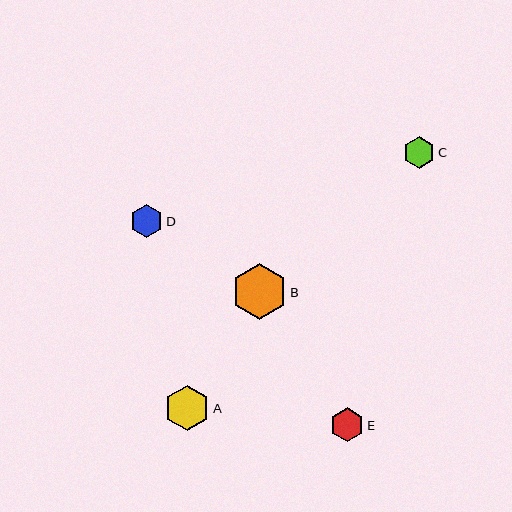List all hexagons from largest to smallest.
From largest to smallest: B, A, E, D, C.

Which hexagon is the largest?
Hexagon B is the largest with a size of approximately 56 pixels.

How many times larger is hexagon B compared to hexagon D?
Hexagon B is approximately 1.7 times the size of hexagon D.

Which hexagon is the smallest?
Hexagon C is the smallest with a size of approximately 31 pixels.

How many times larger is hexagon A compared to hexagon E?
Hexagon A is approximately 1.3 times the size of hexagon E.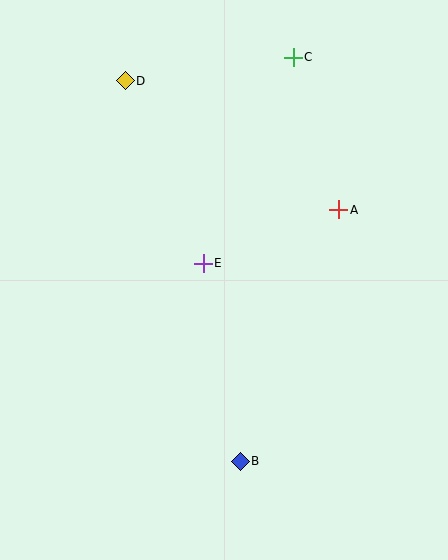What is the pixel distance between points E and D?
The distance between E and D is 199 pixels.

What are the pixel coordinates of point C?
Point C is at (293, 57).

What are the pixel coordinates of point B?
Point B is at (240, 461).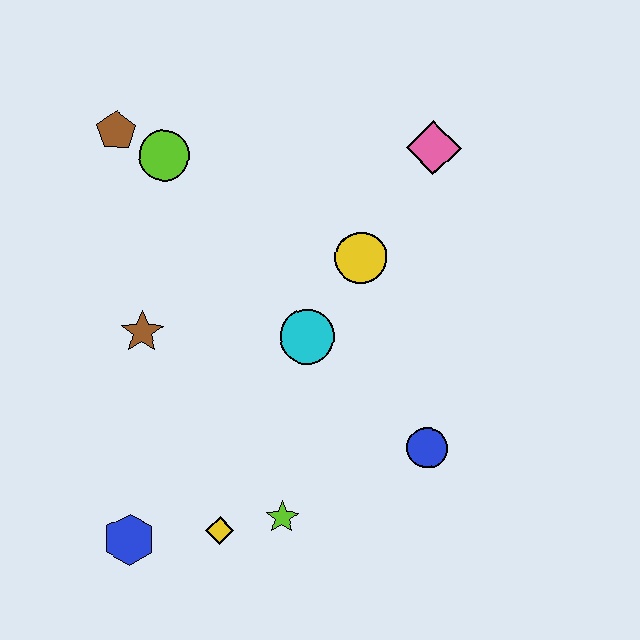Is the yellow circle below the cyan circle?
No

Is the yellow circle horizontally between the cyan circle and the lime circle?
No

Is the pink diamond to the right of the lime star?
Yes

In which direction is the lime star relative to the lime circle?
The lime star is below the lime circle.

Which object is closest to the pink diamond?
The yellow circle is closest to the pink diamond.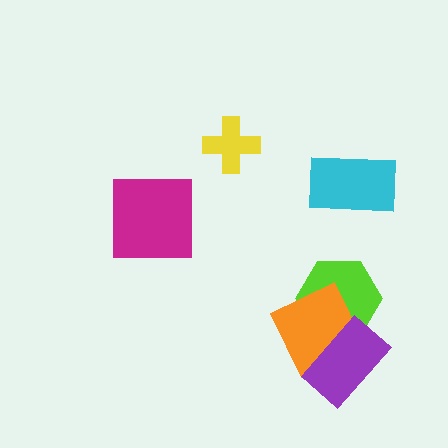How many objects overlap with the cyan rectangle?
0 objects overlap with the cyan rectangle.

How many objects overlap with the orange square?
2 objects overlap with the orange square.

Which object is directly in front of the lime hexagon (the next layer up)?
The orange square is directly in front of the lime hexagon.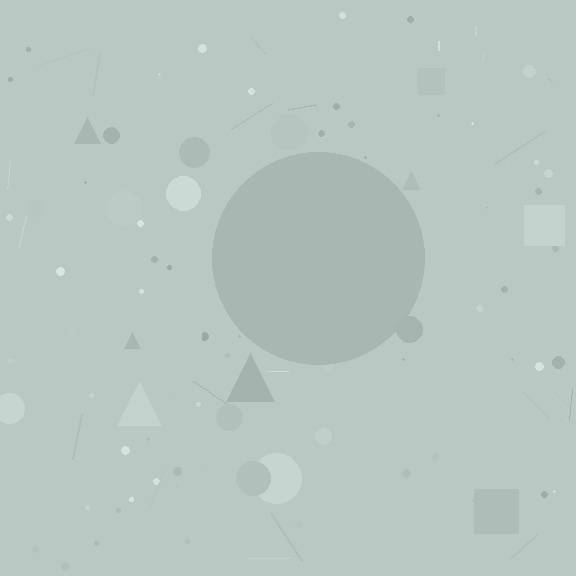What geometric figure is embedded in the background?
A circle is embedded in the background.